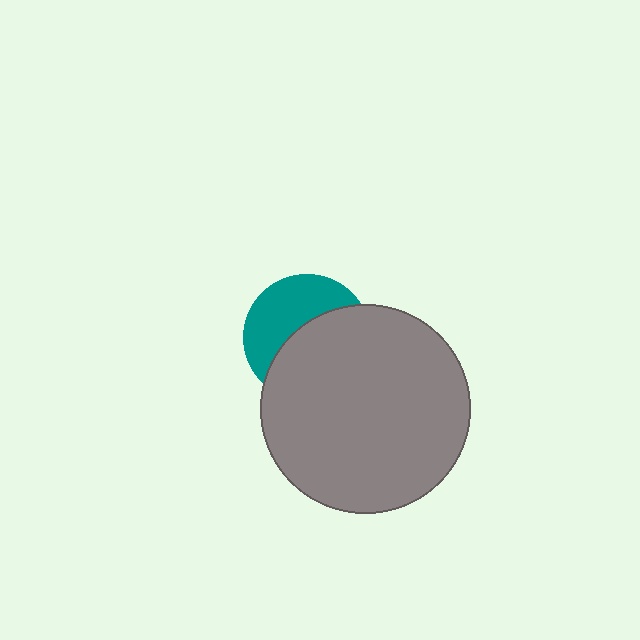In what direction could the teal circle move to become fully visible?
The teal circle could move toward the upper-left. That would shift it out from behind the gray circle entirely.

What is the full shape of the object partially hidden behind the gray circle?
The partially hidden object is a teal circle.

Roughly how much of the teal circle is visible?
A small part of it is visible (roughly 44%).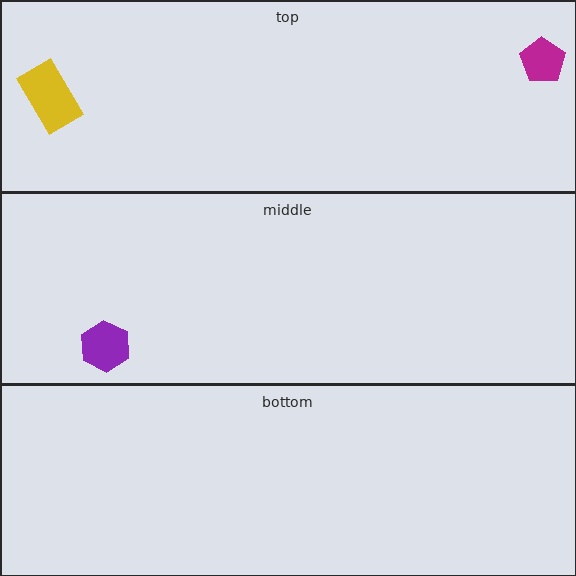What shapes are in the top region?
The magenta pentagon, the yellow rectangle.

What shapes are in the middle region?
The purple hexagon.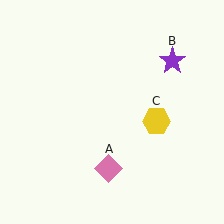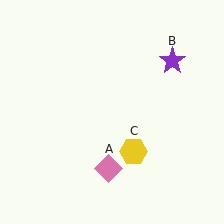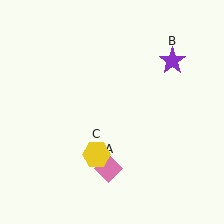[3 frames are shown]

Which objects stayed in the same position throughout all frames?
Pink diamond (object A) and purple star (object B) remained stationary.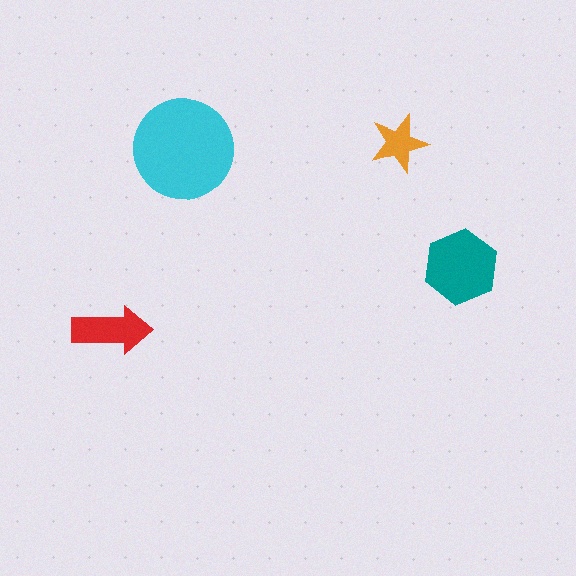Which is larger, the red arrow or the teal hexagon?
The teal hexagon.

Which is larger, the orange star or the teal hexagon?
The teal hexagon.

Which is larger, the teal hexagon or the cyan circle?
The cyan circle.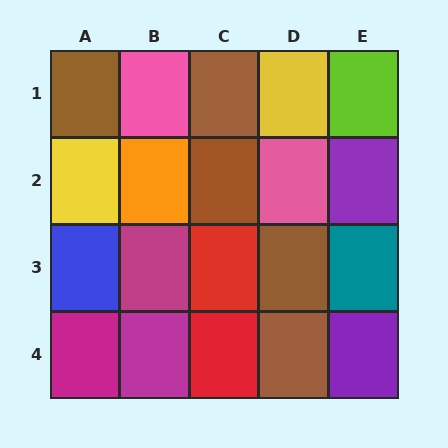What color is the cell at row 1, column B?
Pink.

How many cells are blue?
1 cell is blue.